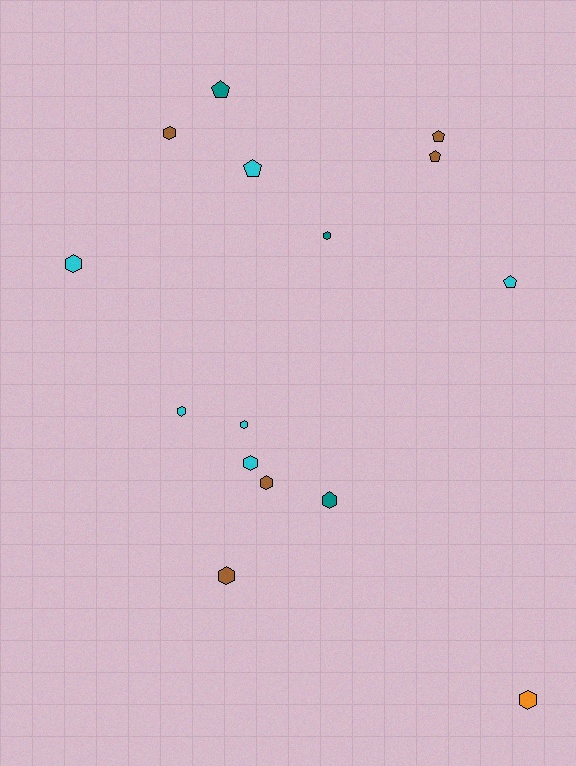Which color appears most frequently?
Cyan, with 6 objects.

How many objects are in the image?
There are 15 objects.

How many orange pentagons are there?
There are no orange pentagons.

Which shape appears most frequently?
Hexagon, with 10 objects.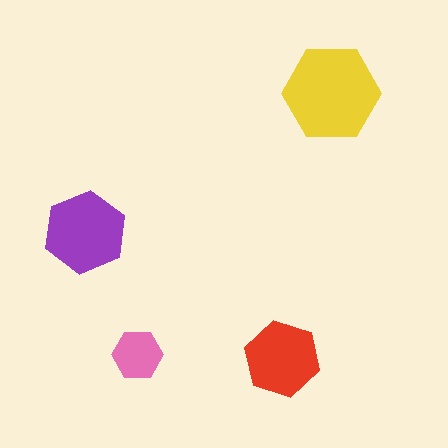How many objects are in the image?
There are 4 objects in the image.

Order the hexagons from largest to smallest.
the yellow one, the purple one, the red one, the pink one.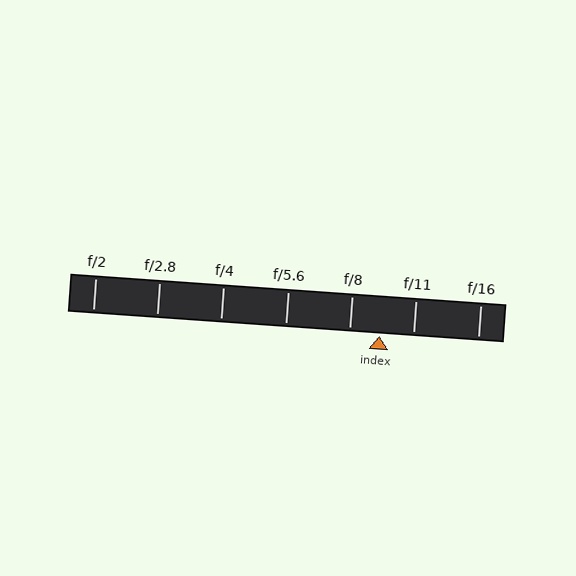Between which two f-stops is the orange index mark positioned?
The index mark is between f/8 and f/11.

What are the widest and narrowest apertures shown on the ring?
The widest aperture shown is f/2 and the narrowest is f/16.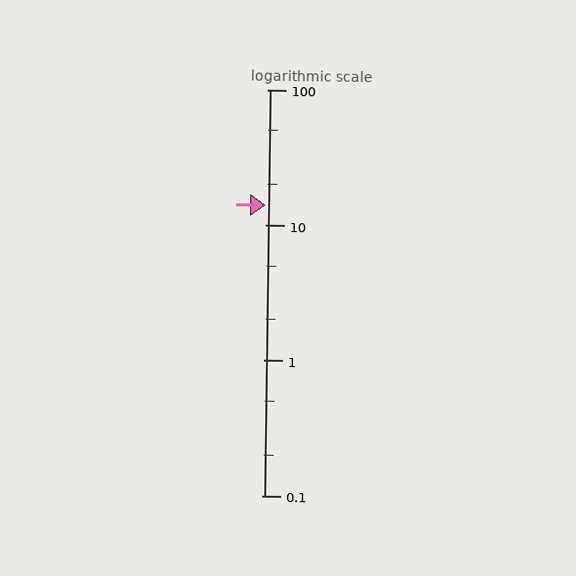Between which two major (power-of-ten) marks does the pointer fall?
The pointer is between 10 and 100.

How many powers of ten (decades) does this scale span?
The scale spans 3 decades, from 0.1 to 100.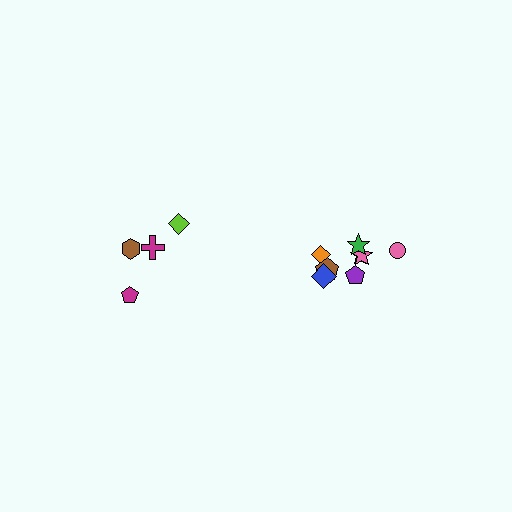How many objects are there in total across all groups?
There are 12 objects.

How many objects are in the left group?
There are 4 objects.